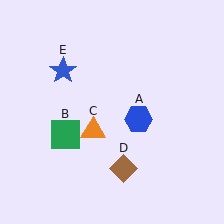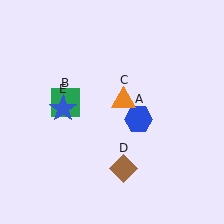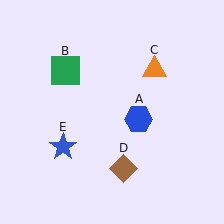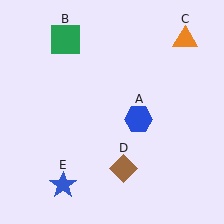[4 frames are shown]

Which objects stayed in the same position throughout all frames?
Blue hexagon (object A) and brown diamond (object D) remained stationary.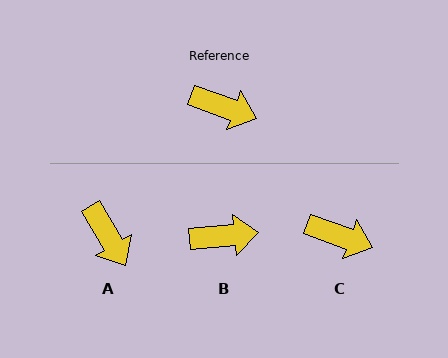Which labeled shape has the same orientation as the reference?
C.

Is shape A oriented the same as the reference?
No, it is off by about 39 degrees.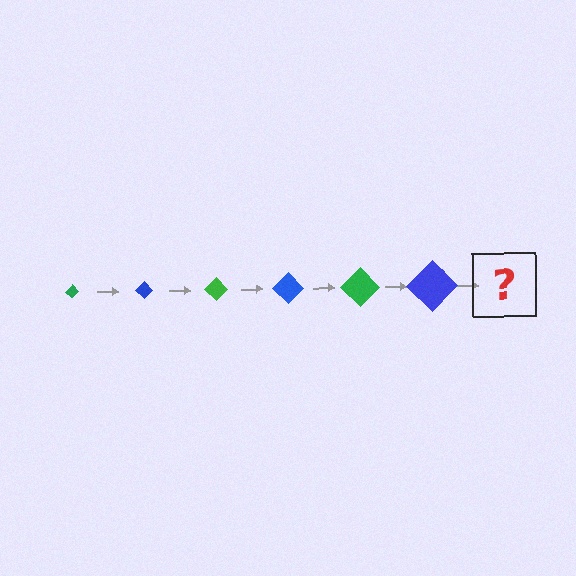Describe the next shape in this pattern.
It should be a green diamond, larger than the previous one.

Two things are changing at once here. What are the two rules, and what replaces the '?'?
The two rules are that the diamond grows larger each step and the color cycles through green and blue. The '?' should be a green diamond, larger than the previous one.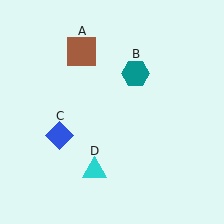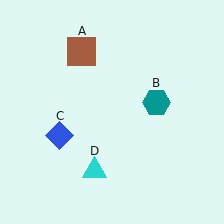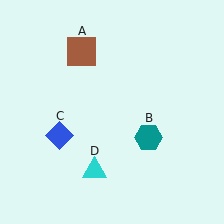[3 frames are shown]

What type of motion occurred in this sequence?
The teal hexagon (object B) rotated clockwise around the center of the scene.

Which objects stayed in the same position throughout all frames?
Brown square (object A) and blue diamond (object C) and cyan triangle (object D) remained stationary.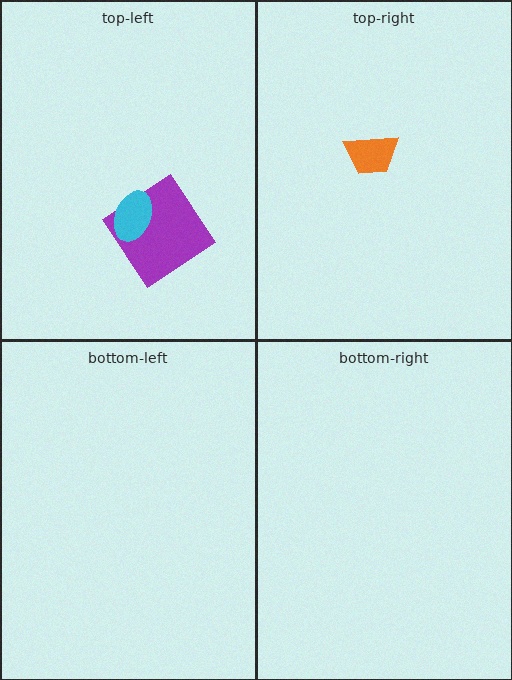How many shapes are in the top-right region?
1.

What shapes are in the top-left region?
The purple diamond, the cyan ellipse.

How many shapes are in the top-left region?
2.